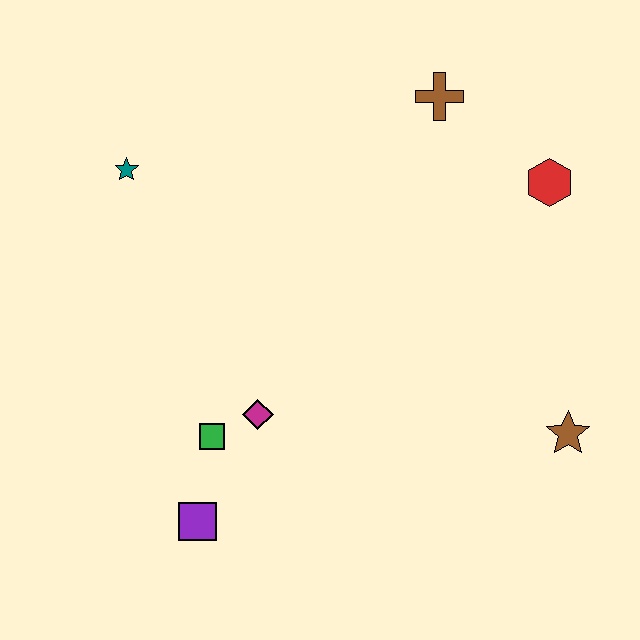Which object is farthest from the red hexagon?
The purple square is farthest from the red hexagon.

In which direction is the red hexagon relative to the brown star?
The red hexagon is above the brown star.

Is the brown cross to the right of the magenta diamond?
Yes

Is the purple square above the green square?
No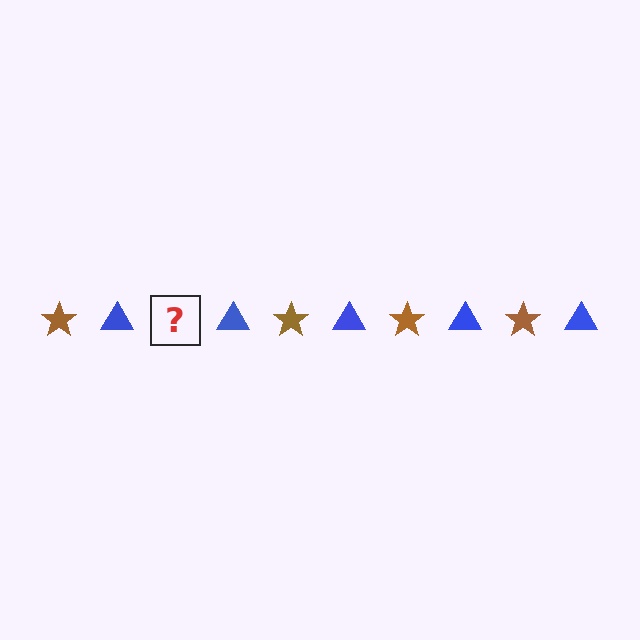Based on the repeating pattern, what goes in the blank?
The blank should be a brown star.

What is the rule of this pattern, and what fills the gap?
The rule is that the pattern alternates between brown star and blue triangle. The gap should be filled with a brown star.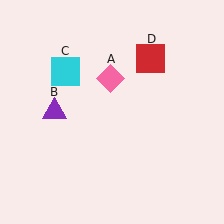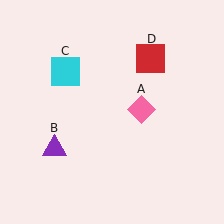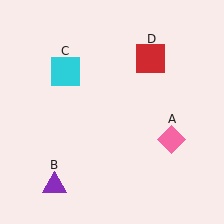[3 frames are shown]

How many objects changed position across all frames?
2 objects changed position: pink diamond (object A), purple triangle (object B).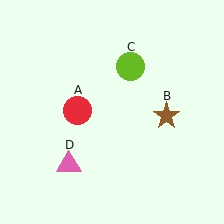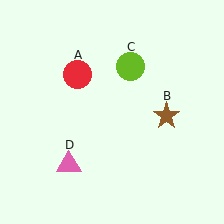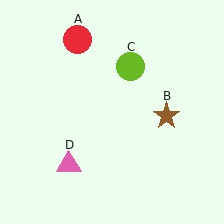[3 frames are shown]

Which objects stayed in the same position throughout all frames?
Brown star (object B) and lime circle (object C) and pink triangle (object D) remained stationary.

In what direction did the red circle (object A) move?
The red circle (object A) moved up.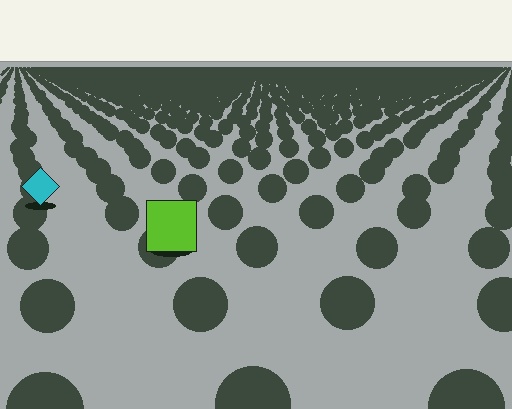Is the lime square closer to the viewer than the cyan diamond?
Yes. The lime square is closer — you can tell from the texture gradient: the ground texture is coarser near it.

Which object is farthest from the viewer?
The cyan diamond is farthest from the viewer. It appears smaller and the ground texture around it is denser.